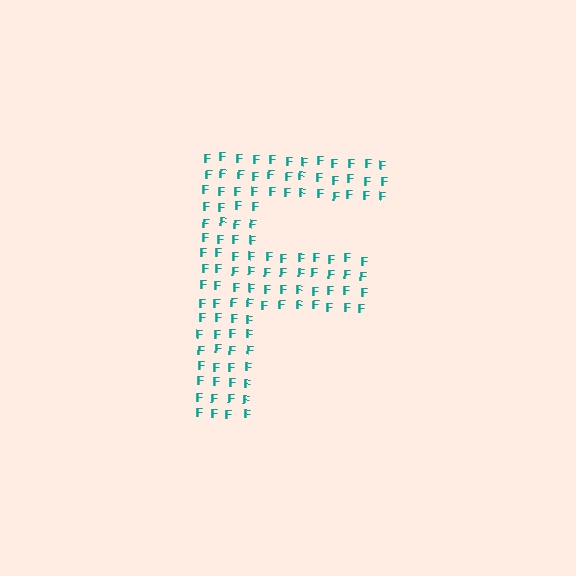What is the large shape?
The large shape is the letter F.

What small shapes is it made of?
It is made of small letter F's.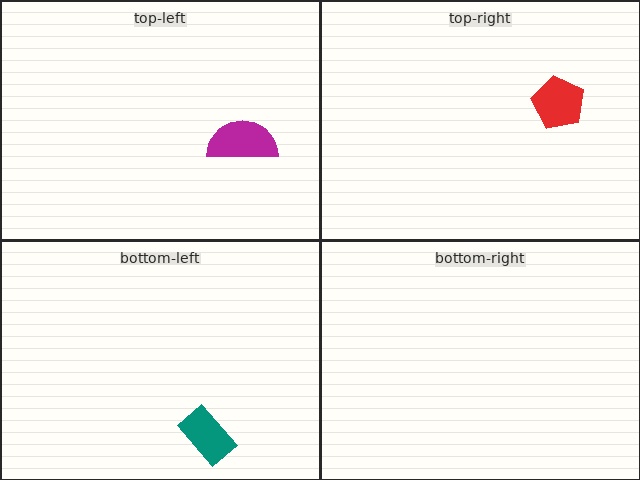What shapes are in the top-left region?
The magenta semicircle.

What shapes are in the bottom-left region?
The teal rectangle.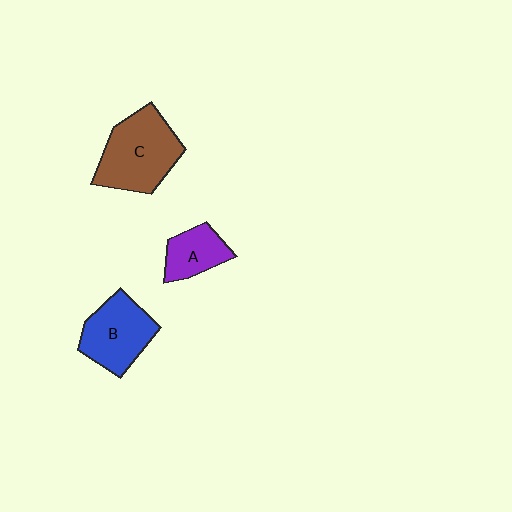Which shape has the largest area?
Shape C (brown).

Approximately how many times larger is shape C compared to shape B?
Approximately 1.2 times.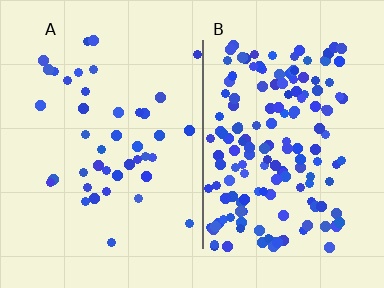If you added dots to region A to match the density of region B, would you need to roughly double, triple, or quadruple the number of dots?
Approximately quadruple.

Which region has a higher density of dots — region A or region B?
B (the right).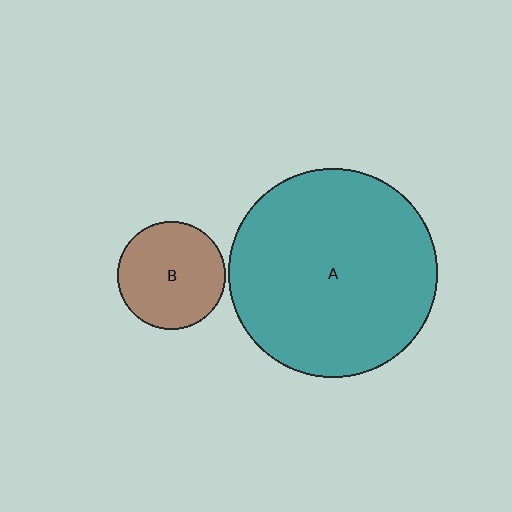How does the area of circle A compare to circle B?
Approximately 3.7 times.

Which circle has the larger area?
Circle A (teal).